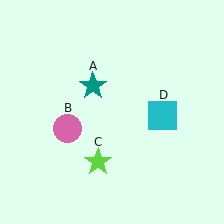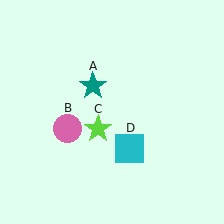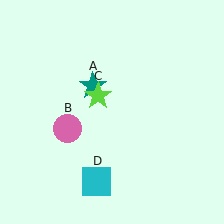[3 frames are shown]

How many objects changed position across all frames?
2 objects changed position: lime star (object C), cyan square (object D).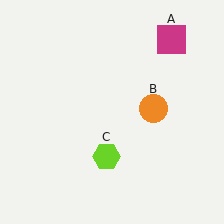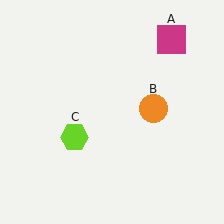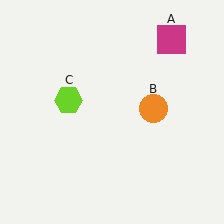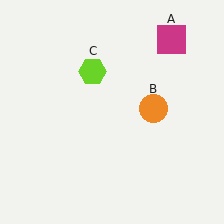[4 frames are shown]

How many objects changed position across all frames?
1 object changed position: lime hexagon (object C).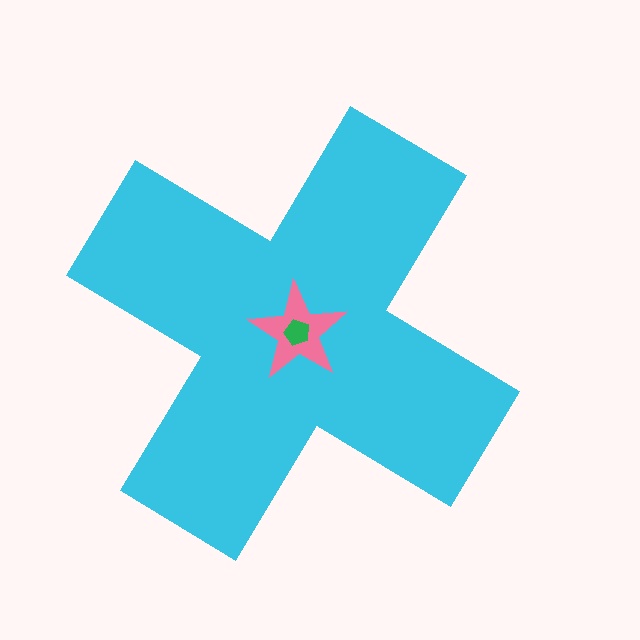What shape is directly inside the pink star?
The green pentagon.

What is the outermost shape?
The cyan cross.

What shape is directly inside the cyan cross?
The pink star.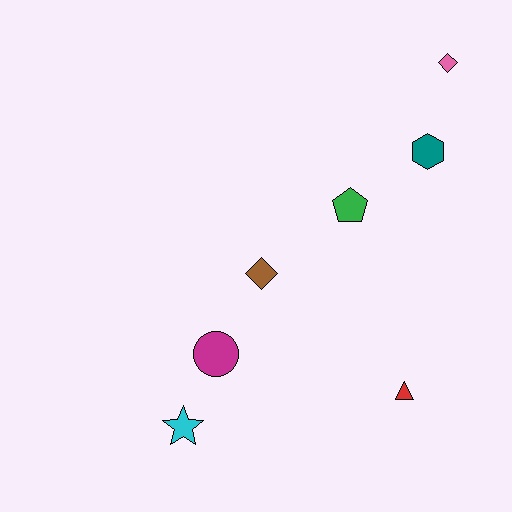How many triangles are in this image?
There is 1 triangle.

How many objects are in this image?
There are 7 objects.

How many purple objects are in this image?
There are no purple objects.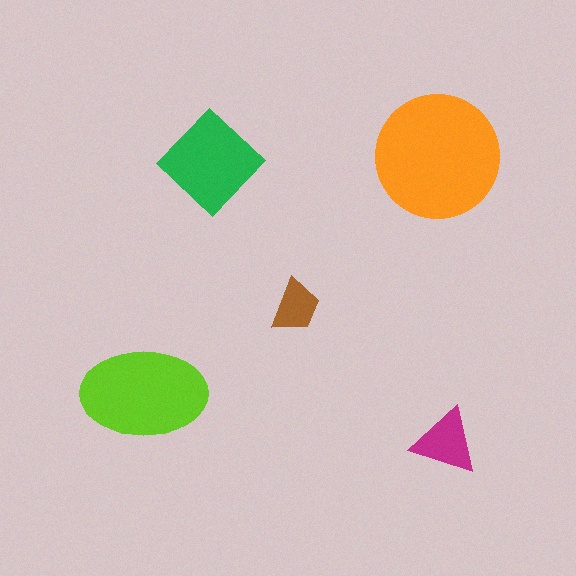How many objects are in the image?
There are 5 objects in the image.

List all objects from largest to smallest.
The orange circle, the lime ellipse, the green diamond, the magenta triangle, the brown trapezoid.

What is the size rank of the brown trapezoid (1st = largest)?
5th.